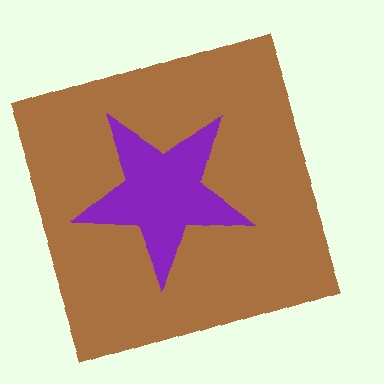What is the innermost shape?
The purple star.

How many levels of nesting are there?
2.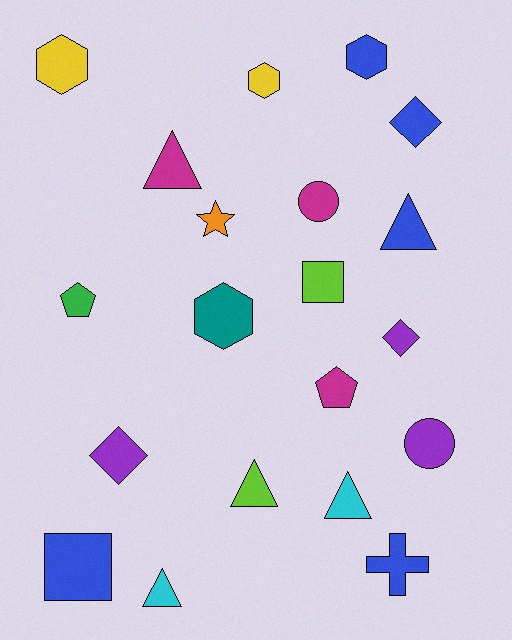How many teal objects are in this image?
There is 1 teal object.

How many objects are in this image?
There are 20 objects.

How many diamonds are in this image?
There are 3 diamonds.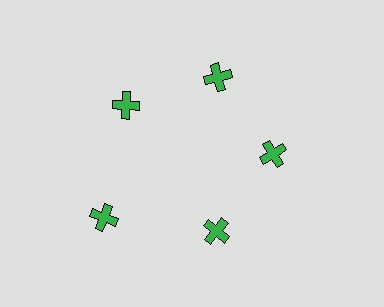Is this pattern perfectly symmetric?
No. The 5 green crosses are arranged in a ring, but one element near the 8 o'clock position is pushed outward from the center, breaking the 5-fold rotational symmetry.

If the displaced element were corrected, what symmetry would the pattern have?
It would have 5-fold rotational symmetry — the pattern would map onto itself every 72 degrees.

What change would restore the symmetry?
The symmetry would be restored by moving it inward, back onto the ring so that all 5 crosses sit at equal angles and equal distance from the center.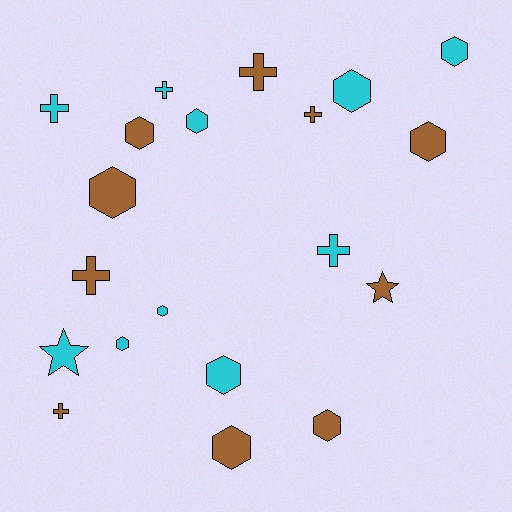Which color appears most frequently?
Cyan, with 10 objects.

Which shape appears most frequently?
Hexagon, with 11 objects.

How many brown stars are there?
There is 1 brown star.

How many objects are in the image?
There are 20 objects.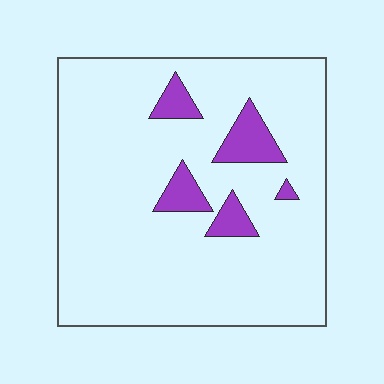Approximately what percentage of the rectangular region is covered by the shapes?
Approximately 10%.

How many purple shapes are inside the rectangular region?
5.